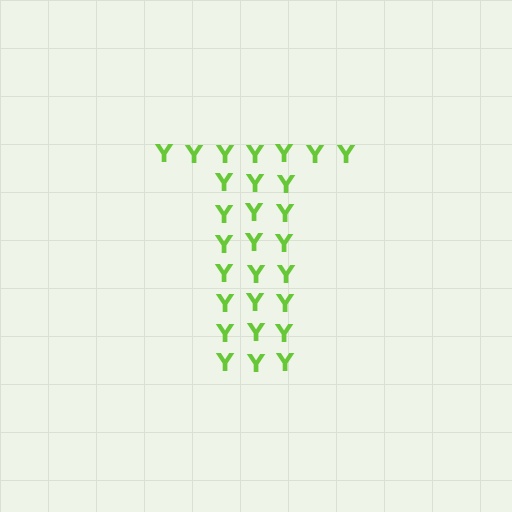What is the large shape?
The large shape is the letter T.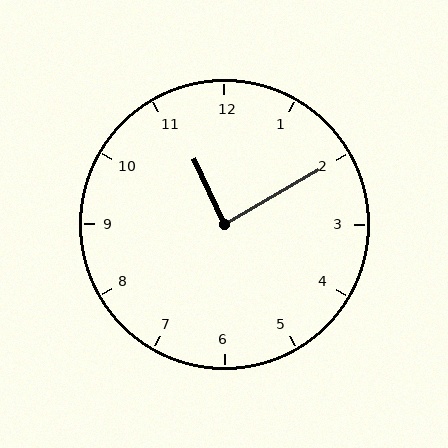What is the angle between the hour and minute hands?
Approximately 85 degrees.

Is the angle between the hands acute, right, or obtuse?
It is right.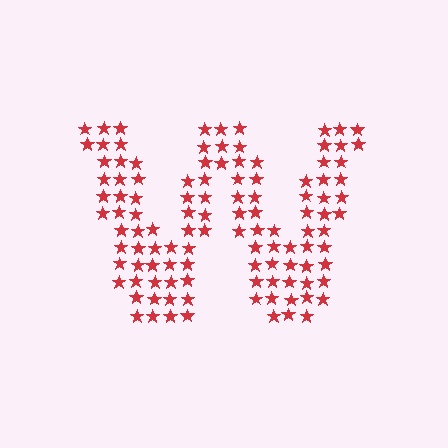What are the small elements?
The small elements are stars.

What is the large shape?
The large shape is the letter W.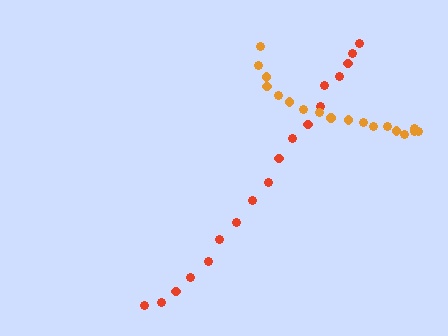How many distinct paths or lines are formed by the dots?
There are 2 distinct paths.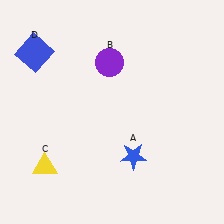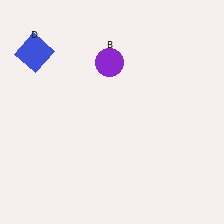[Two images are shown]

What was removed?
The yellow triangle (C), the blue star (A) were removed in Image 2.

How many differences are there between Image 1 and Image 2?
There are 2 differences between the two images.